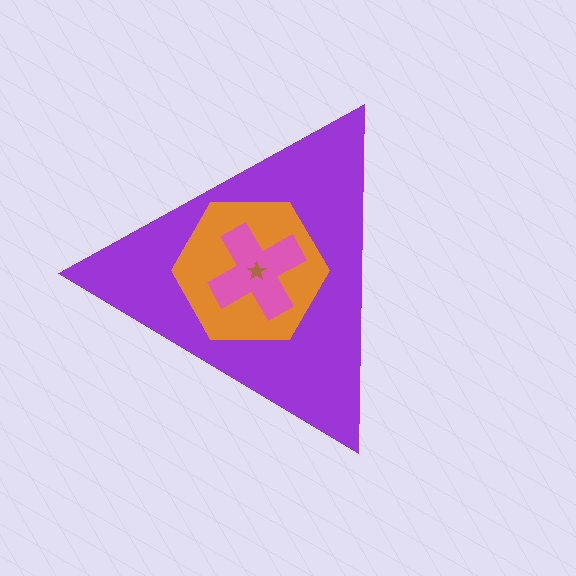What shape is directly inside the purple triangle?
The orange hexagon.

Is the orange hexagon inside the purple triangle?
Yes.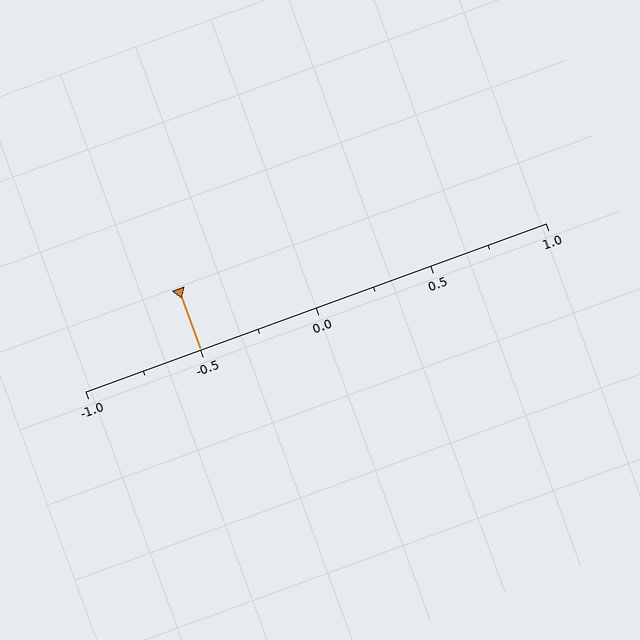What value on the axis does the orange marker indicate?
The marker indicates approximately -0.5.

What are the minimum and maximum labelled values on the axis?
The axis runs from -1.0 to 1.0.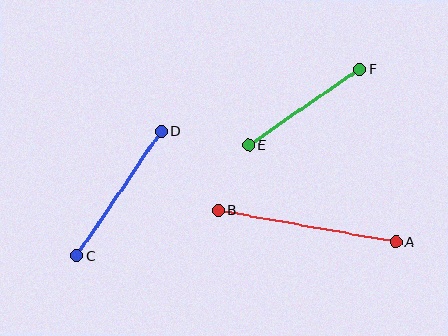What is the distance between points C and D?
The distance is approximately 150 pixels.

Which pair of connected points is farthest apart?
Points A and B are farthest apart.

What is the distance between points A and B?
The distance is approximately 180 pixels.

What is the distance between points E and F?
The distance is approximately 134 pixels.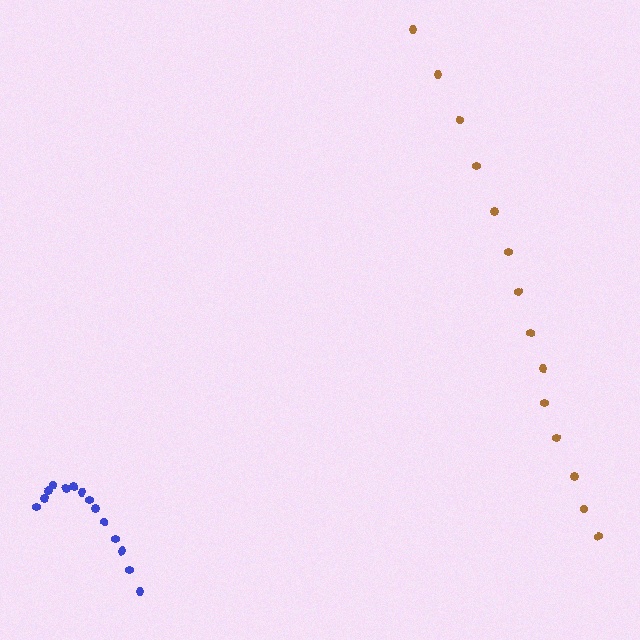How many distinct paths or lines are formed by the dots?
There are 2 distinct paths.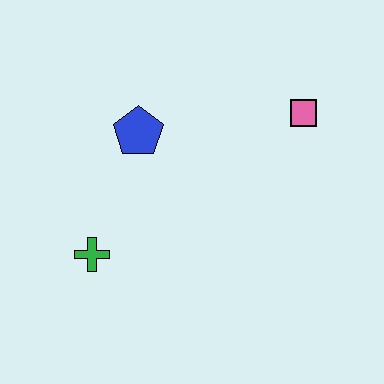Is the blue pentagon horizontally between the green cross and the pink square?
Yes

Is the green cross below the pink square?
Yes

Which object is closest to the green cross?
The blue pentagon is closest to the green cross.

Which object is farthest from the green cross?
The pink square is farthest from the green cross.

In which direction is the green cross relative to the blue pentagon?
The green cross is below the blue pentagon.